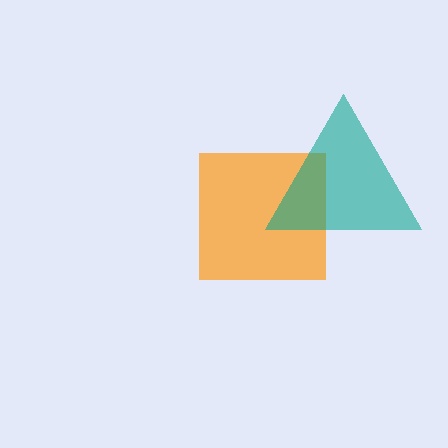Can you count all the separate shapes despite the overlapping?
Yes, there are 2 separate shapes.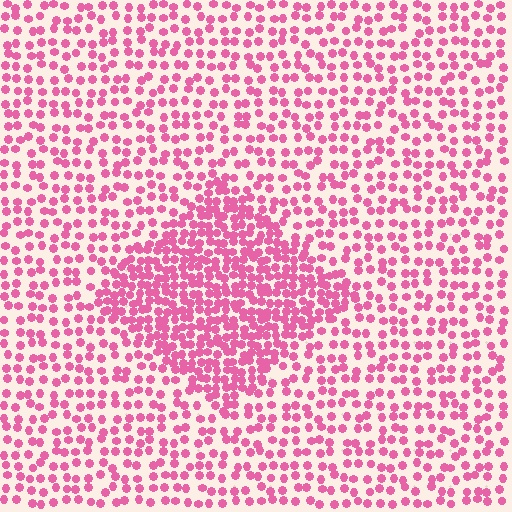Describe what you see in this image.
The image contains small pink elements arranged at two different densities. A diamond-shaped region is visible where the elements are more densely packed than the surrounding area.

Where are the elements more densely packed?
The elements are more densely packed inside the diamond boundary.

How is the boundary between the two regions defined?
The boundary is defined by a change in element density (approximately 2.0x ratio). All elements are the same color, size, and shape.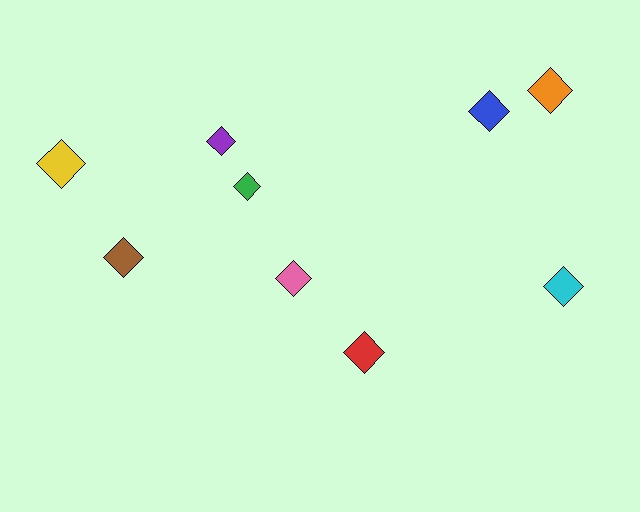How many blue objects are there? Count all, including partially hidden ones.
There is 1 blue object.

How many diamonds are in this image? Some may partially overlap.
There are 9 diamonds.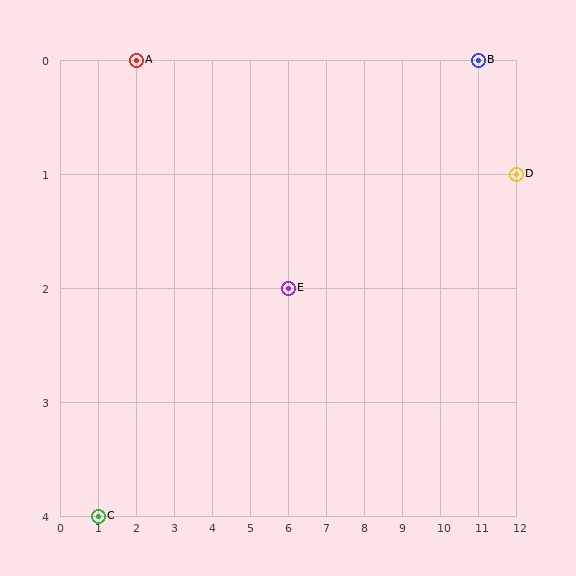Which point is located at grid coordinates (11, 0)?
Point B is at (11, 0).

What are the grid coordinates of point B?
Point B is at grid coordinates (11, 0).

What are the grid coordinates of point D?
Point D is at grid coordinates (12, 1).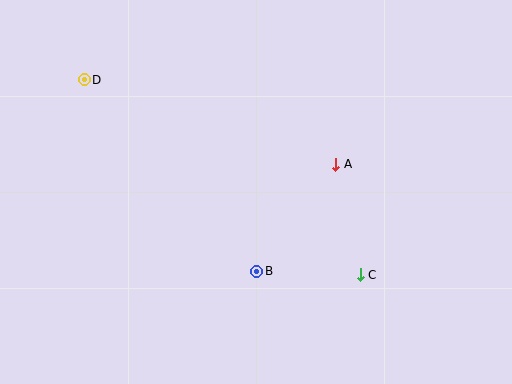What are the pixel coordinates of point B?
Point B is at (257, 271).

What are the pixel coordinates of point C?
Point C is at (360, 275).